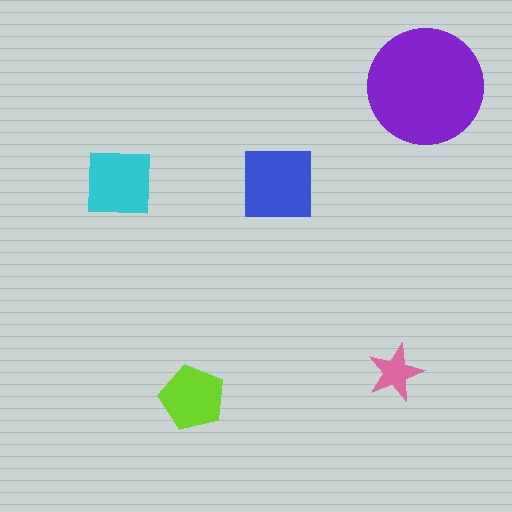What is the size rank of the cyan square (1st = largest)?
3rd.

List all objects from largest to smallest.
The purple circle, the blue square, the cyan square, the lime pentagon, the pink star.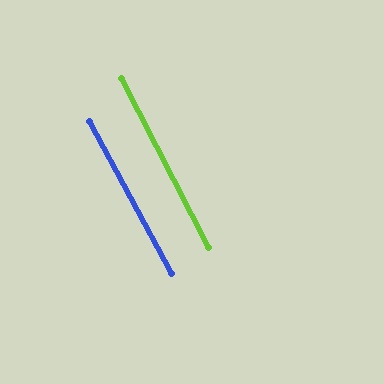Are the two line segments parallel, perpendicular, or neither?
Parallel — their directions differ by only 0.7°.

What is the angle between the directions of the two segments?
Approximately 1 degree.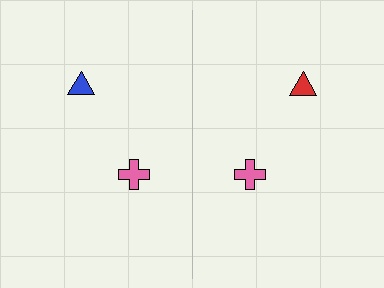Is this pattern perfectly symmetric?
No, the pattern is not perfectly symmetric. The red triangle on the right side breaks the symmetry — its mirror counterpart is blue.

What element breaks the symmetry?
The red triangle on the right side breaks the symmetry — its mirror counterpart is blue.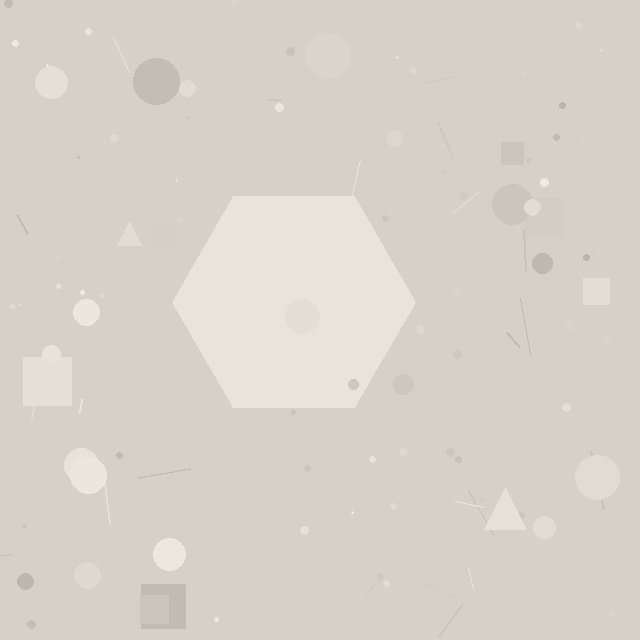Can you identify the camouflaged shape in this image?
The camouflaged shape is a hexagon.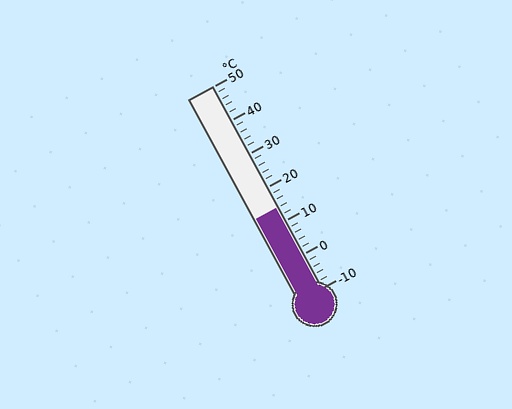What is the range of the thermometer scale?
The thermometer scale ranges from -10°C to 50°C.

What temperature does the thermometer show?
The thermometer shows approximately 14°C.